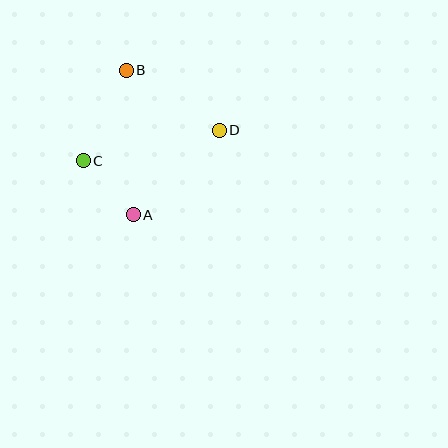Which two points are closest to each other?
Points A and C are closest to each other.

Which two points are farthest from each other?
Points A and B are farthest from each other.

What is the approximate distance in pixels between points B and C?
The distance between B and C is approximately 100 pixels.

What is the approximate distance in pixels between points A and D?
The distance between A and D is approximately 121 pixels.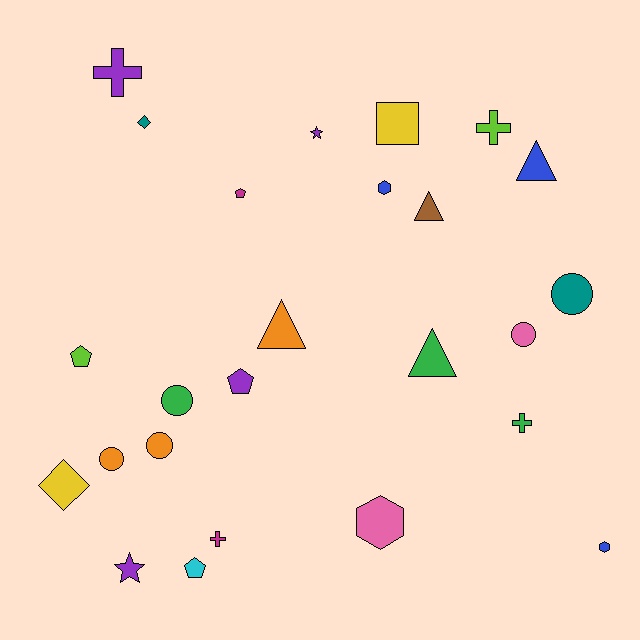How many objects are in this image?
There are 25 objects.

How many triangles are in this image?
There are 4 triangles.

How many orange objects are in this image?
There are 3 orange objects.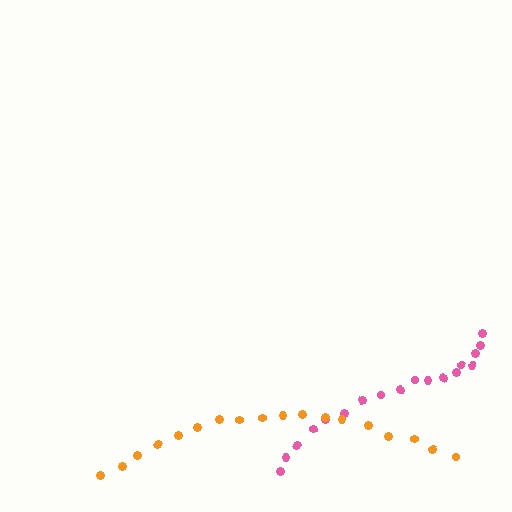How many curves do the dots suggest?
There are 2 distinct paths.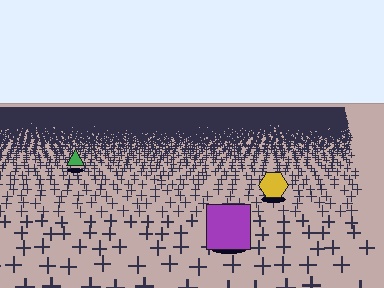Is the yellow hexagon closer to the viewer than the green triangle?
Yes. The yellow hexagon is closer — you can tell from the texture gradient: the ground texture is coarser near it.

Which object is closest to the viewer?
The purple square is closest. The texture marks near it are larger and more spread out.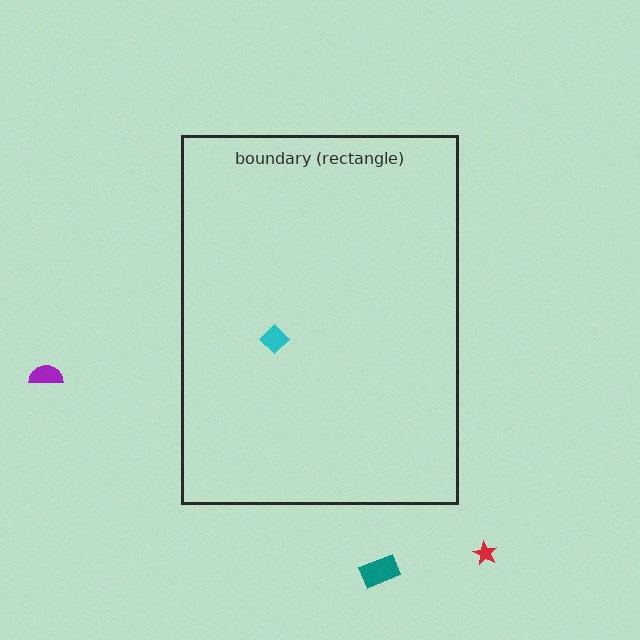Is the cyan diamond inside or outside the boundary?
Inside.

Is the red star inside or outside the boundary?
Outside.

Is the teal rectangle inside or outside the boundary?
Outside.